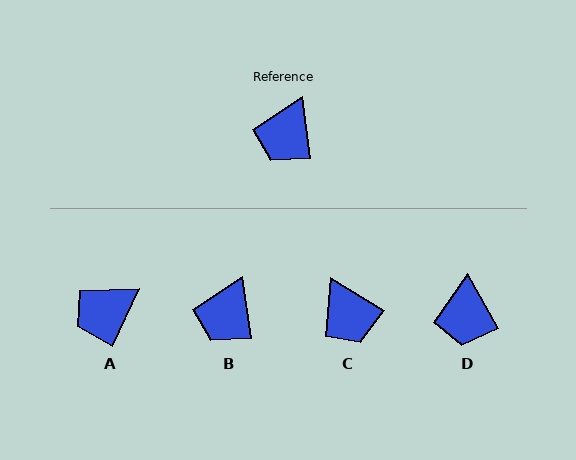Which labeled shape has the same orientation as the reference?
B.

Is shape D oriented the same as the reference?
No, it is off by about 22 degrees.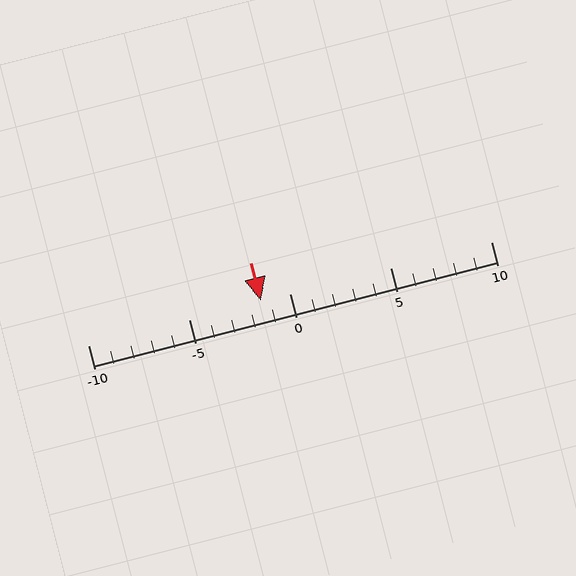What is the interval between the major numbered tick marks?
The major tick marks are spaced 5 units apart.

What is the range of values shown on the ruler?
The ruler shows values from -10 to 10.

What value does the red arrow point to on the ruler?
The red arrow points to approximately -1.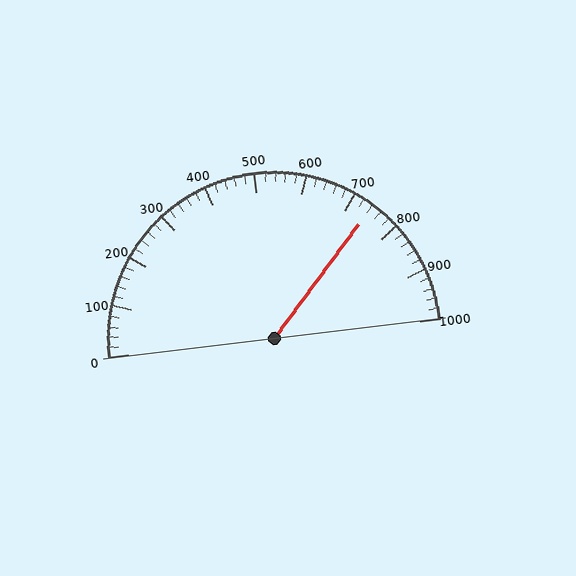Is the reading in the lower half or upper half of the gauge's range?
The reading is in the upper half of the range (0 to 1000).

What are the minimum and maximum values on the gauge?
The gauge ranges from 0 to 1000.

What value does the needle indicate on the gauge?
The needle indicates approximately 740.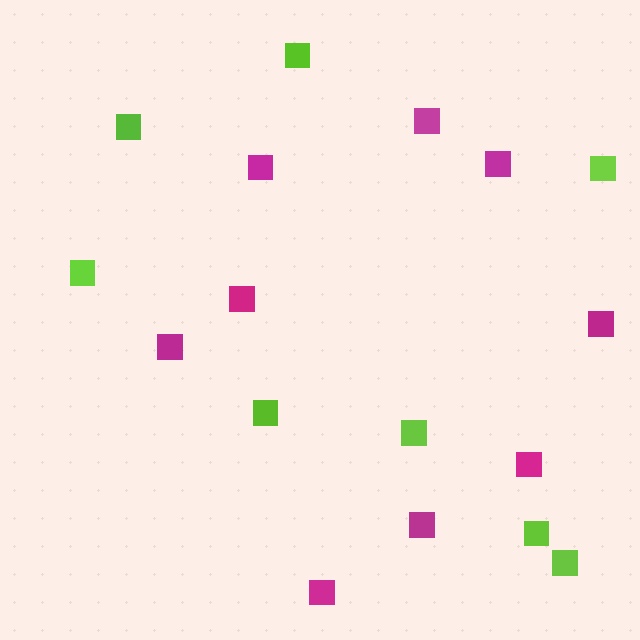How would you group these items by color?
There are 2 groups: one group of magenta squares (9) and one group of lime squares (8).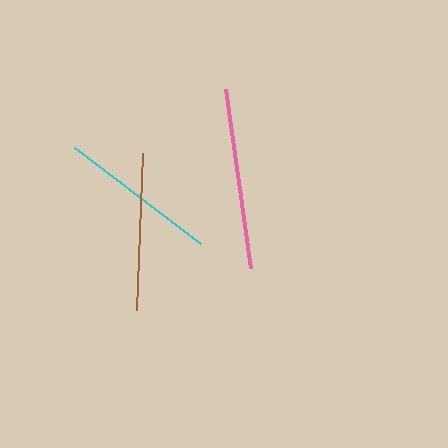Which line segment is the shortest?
The brown line is the shortest at approximately 157 pixels.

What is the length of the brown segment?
The brown segment is approximately 157 pixels long.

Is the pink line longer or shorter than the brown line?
The pink line is longer than the brown line.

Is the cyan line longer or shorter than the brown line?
The cyan line is longer than the brown line.